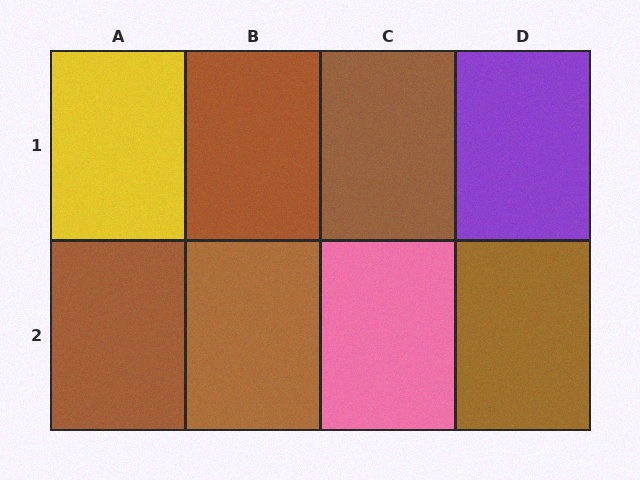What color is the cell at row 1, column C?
Brown.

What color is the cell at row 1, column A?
Yellow.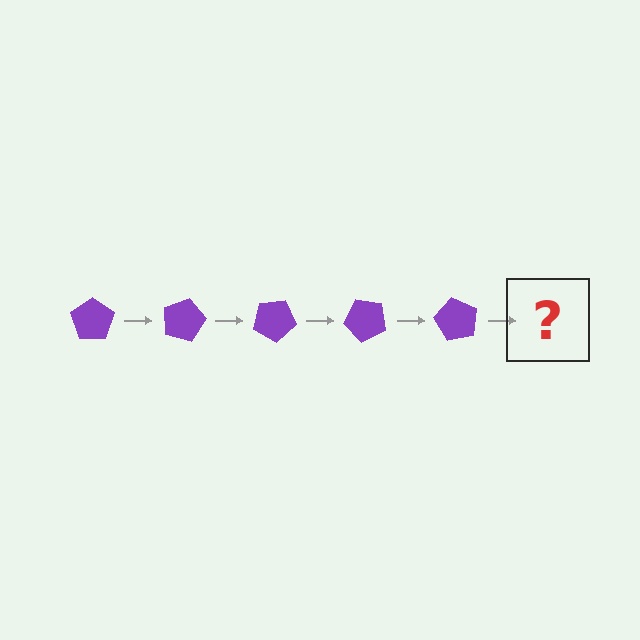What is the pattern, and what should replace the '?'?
The pattern is that the pentagon rotates 15 degrees each step. The '?' should be a purple pentagon rotated 75 degrees.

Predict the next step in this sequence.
The next step is a purple pentagon rotated 75 degrees.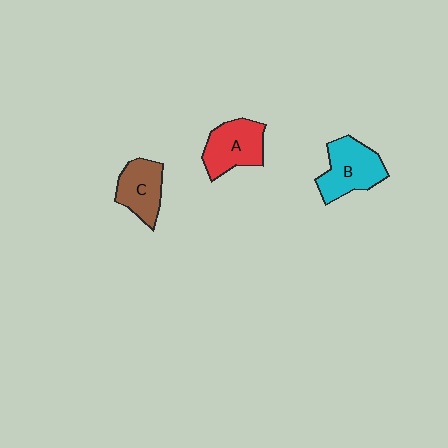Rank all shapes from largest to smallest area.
From largest to smallest: B (cyan), A (red), C (brown).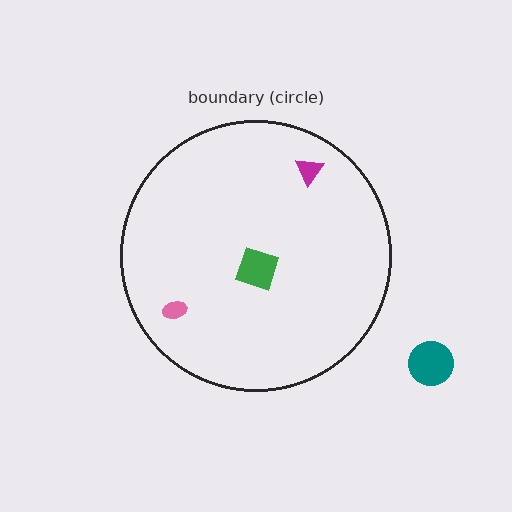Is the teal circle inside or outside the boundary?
Outside.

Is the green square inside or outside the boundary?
Inside.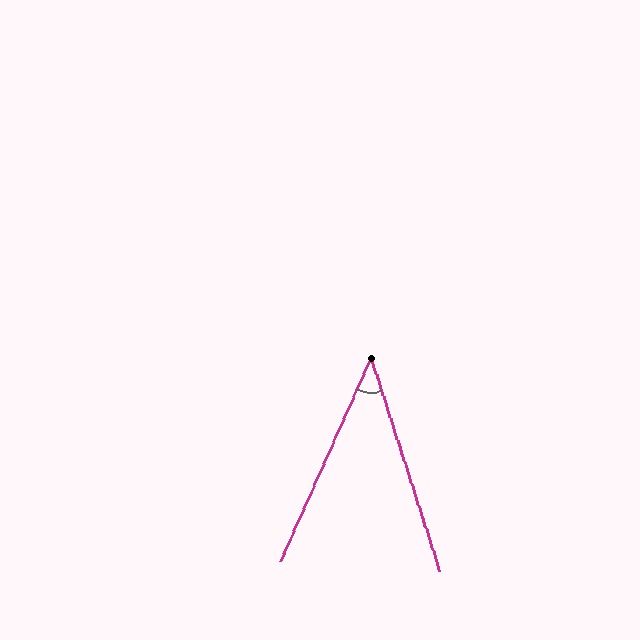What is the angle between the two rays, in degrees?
Approximately 42 degrees.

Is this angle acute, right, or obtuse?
It is acute.